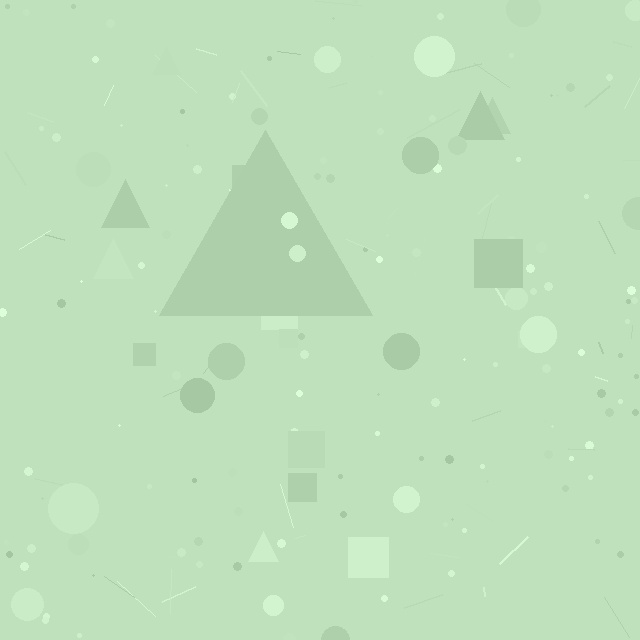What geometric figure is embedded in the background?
A triangle is embedded in the background.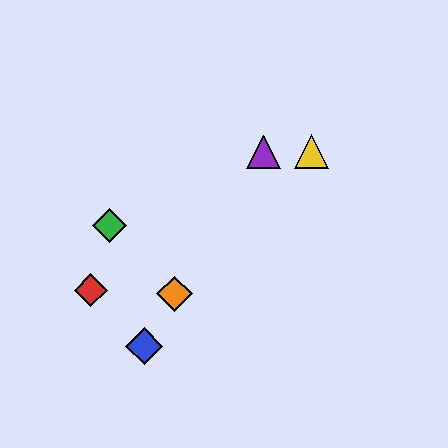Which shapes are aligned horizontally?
The yellow triangle, the purple triangle are aligned horizontally.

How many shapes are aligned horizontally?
2 shapes (the yellow triangle, the purple triangle) are aligned horizontally.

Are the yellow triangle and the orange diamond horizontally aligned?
No, the yellow triangle is at y≈152 and the orange diamond is at y≈294.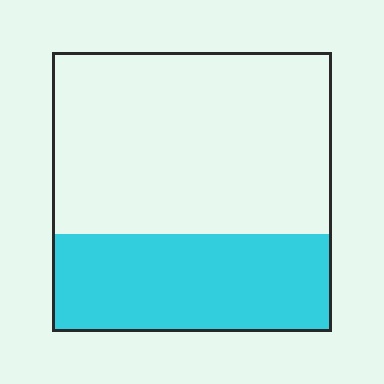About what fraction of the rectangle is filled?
About one third (1/3).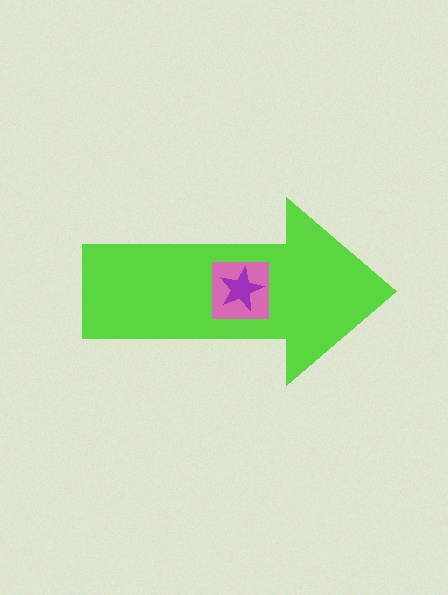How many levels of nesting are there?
3.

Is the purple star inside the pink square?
Yes.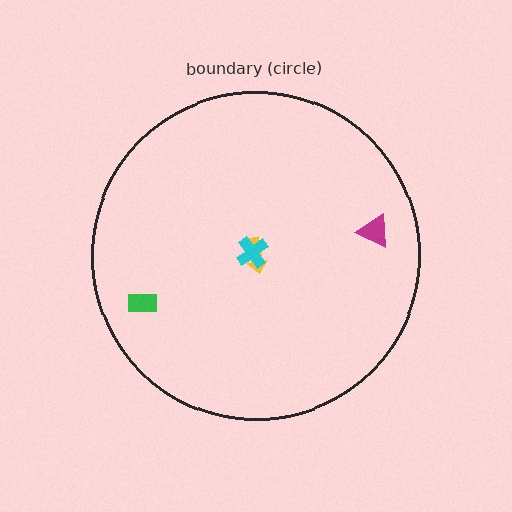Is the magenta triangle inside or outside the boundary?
Inside.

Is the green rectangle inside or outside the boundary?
Inside.